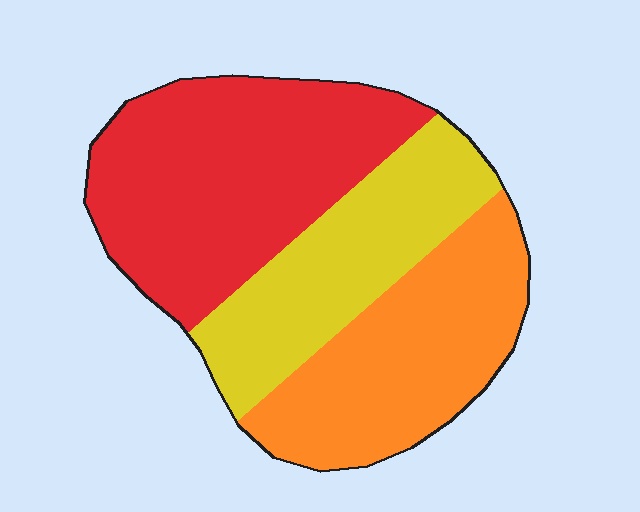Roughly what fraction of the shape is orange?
Orange takes up between a sixth and a third of the shape.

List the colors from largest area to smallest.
From largest to smallest: red, orange, yellow.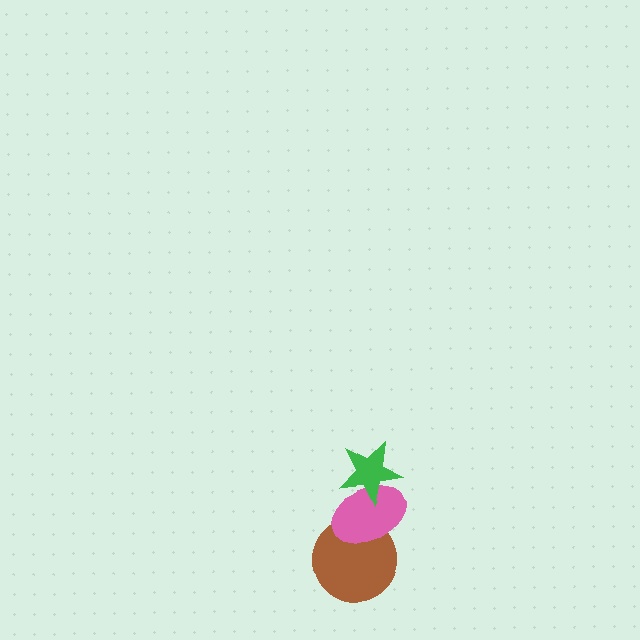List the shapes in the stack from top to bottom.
From top to bottom: the green star, the pink ellipse, the brown circle.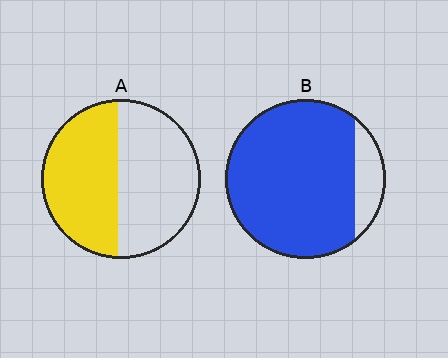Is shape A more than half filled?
Roughly half.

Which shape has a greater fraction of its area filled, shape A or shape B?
Shape B.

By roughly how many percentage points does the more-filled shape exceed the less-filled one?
By roughly 40 percentage points (B over A).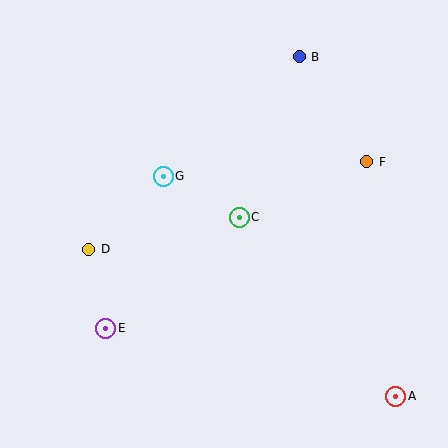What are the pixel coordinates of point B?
Point B is at (299, 57).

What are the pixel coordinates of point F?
Point F is at (367, 162).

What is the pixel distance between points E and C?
The distance between E and C is 174 pixels.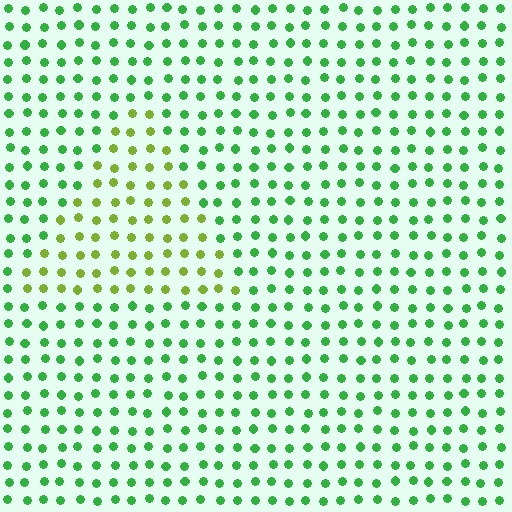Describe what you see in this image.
The image is filled with small green elements in a uniform arrangement. A triangle-shaped region is visible where the elements are tinted to a slightly different hue, forming a subtle color boundary.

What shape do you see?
I see a triangle.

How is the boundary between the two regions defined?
The boundary is defined purely by a slight shift in hue (about 42 degrees). Spacing, size, and orientation are identical on both sides.